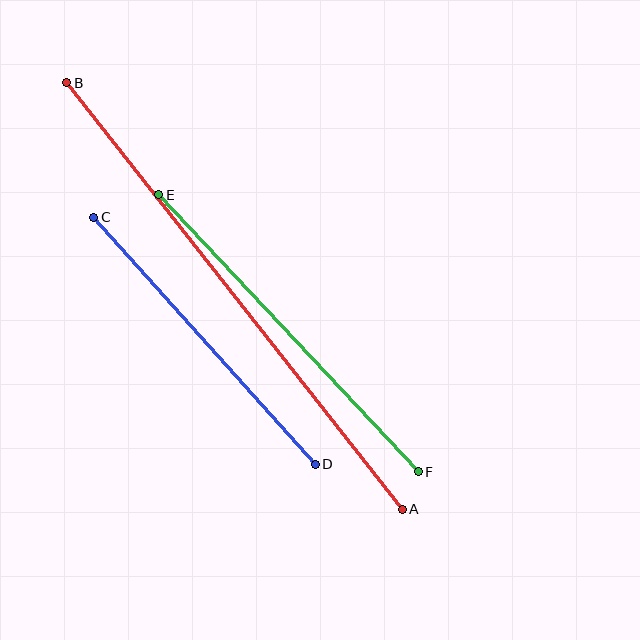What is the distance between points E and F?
The distance is approximately 379 pixels.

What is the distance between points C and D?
The distance is approximately 332 pixels.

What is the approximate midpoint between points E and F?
The midpoint is at approximately (288, 333) pixels.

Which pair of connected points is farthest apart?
Points A and B are farthest apart.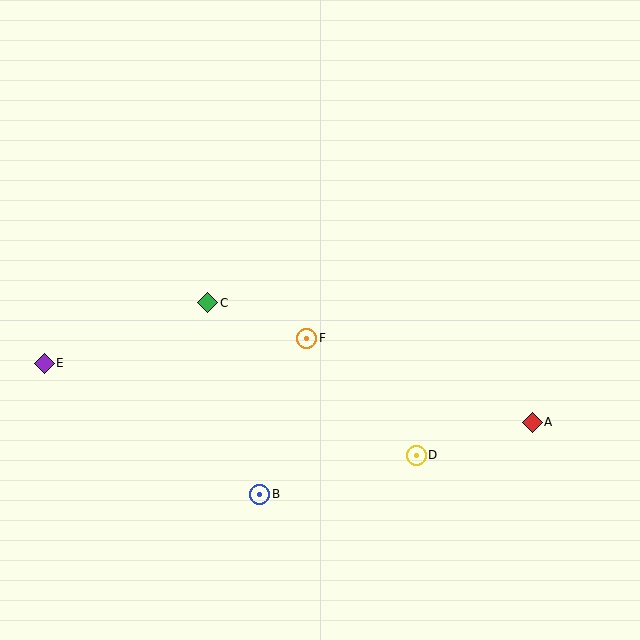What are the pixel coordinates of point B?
Point B is at (260, 494).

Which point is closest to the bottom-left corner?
Point E is closest to the bottom-left corner.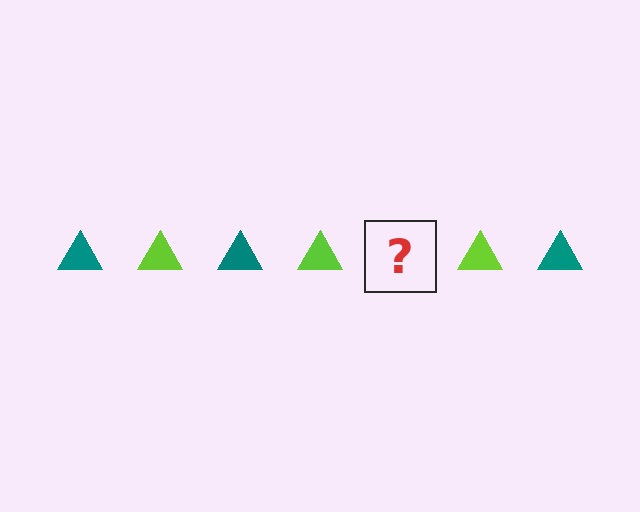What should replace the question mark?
The question mark should be replaced with a teal triangle.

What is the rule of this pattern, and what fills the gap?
The rule is that the pattern cycles through teal, lime triangles. The gap should be filled with a teal triangle.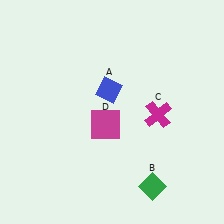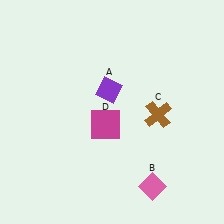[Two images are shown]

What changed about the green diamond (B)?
In Image 1, B is green. In Image 2, it changed to pink.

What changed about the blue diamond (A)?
In Image 1, A is blue. In Image 2, it changed to purple.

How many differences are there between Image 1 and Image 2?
There are 3 differences between the two images.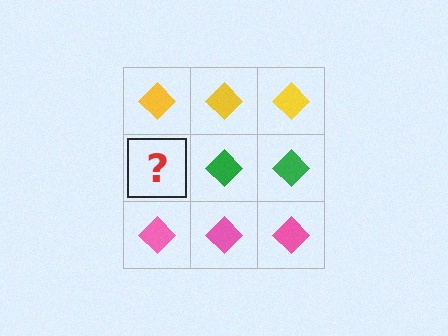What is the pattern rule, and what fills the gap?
The rule is that each row has a consistent color. The gap should be filled with a green diamond.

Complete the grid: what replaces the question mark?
The question mark should be replaced with a green diamond.